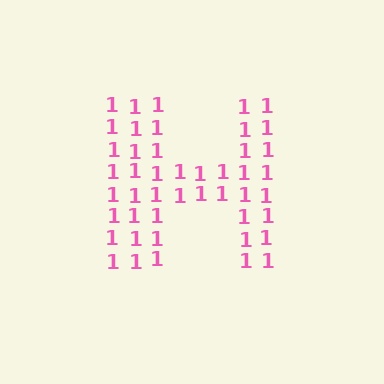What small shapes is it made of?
It is made of small digit 1's.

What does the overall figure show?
The overall figure shows the letter H.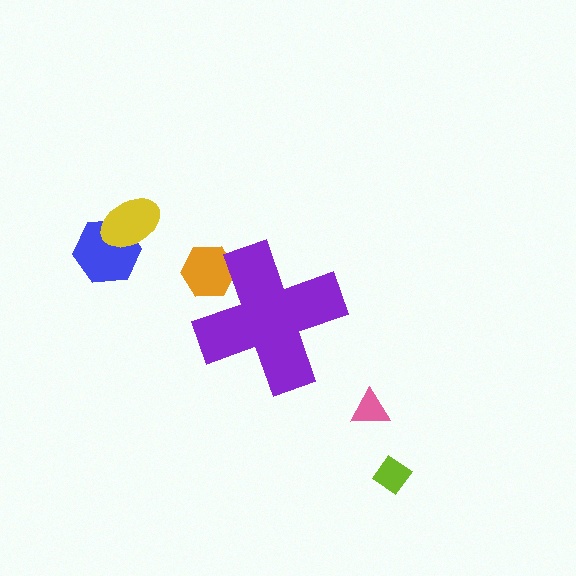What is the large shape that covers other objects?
A purple cross.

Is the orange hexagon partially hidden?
Yes, the orange hexagon is partially hidden behind the purple cross.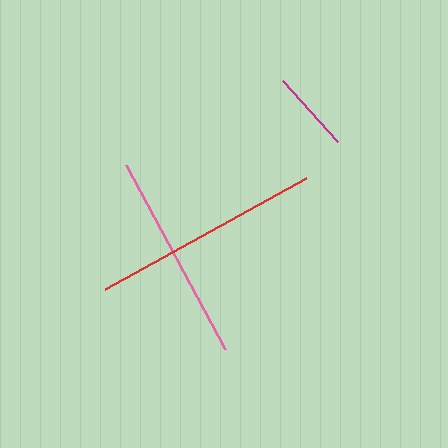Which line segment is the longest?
The red line is the longest at approximately 229 pixels.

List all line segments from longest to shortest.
From longest to shortest: red, pink, magenta.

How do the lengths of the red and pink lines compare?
The red and pink lines are approximately the same length.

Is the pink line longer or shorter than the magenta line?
The pink line is longer than the magenta line.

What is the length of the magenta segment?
The magenta segment is approximately 82 pixels long.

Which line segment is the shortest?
The magenta line is the shortest at approximately 82 pixels.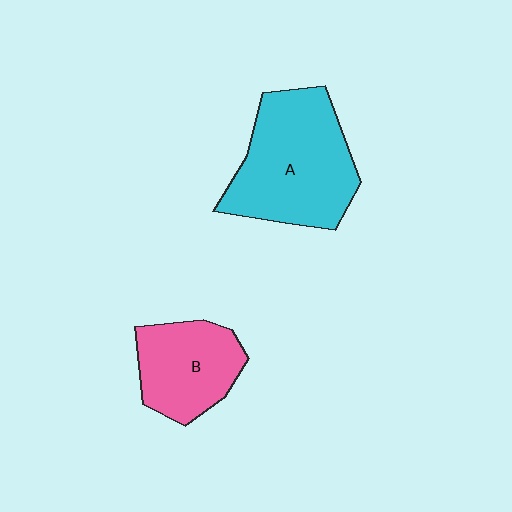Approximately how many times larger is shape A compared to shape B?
Approximately 1.6 times.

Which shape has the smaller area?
Shape B (pink).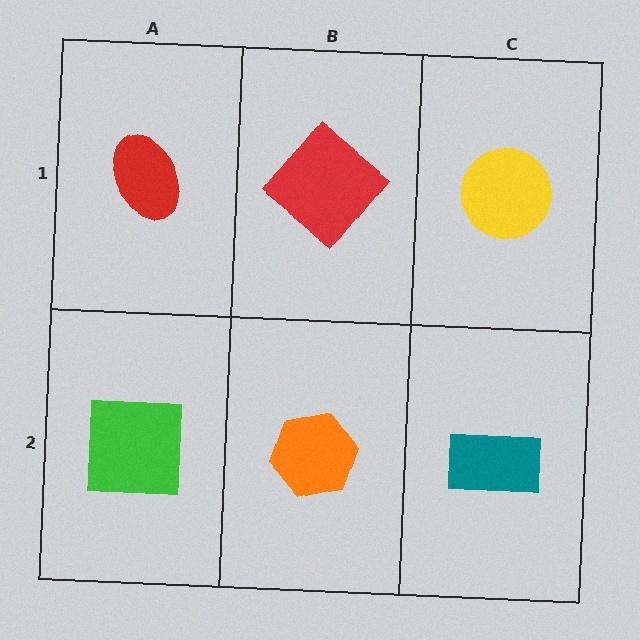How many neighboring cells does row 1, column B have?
3.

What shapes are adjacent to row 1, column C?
A teal rectangle (row 2, column C), a red diamond (row 1, column B).